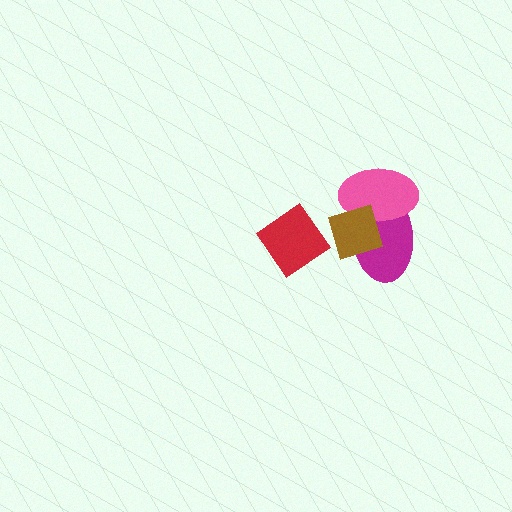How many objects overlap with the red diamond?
0 objects overlap with the red diamond.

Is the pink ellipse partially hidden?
Yes, it is partially covered by another shape.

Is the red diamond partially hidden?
No, no other shape covers it.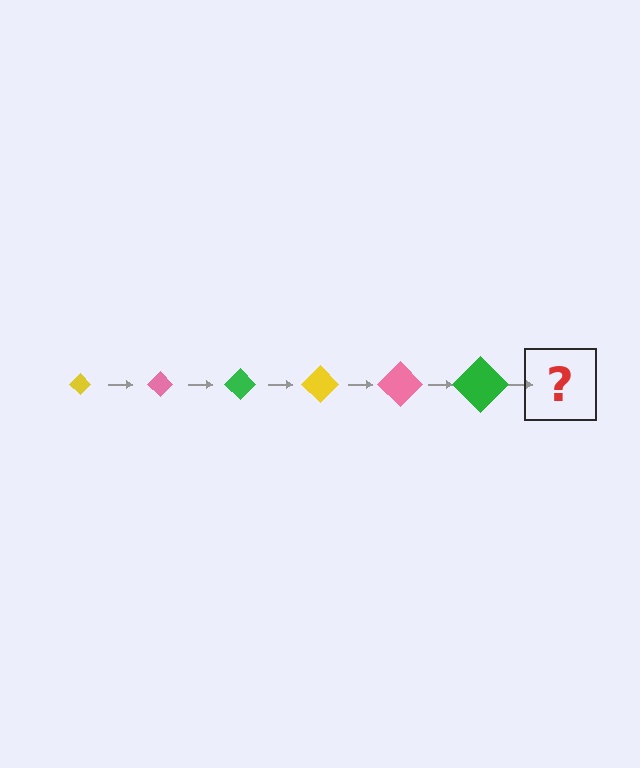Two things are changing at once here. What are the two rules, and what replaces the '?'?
The two rules are that the diamond grows larger each step and the color cycles through yellow, pink, and green. The '?' should be a yellow diamond, larger than the previous one.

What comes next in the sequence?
The next element should be a yellow diamond, larger than the previous one.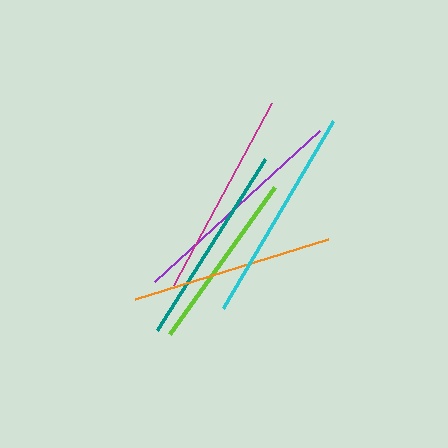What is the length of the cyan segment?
The cyan segment is approximately 216 pixels long.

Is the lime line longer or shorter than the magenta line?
The magenta line is longer than the lime line.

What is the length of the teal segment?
The teal segment is approximately 202 pixels long.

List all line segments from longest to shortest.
From longest to shortest: purple, cyan, magenta, teal, orange, lime.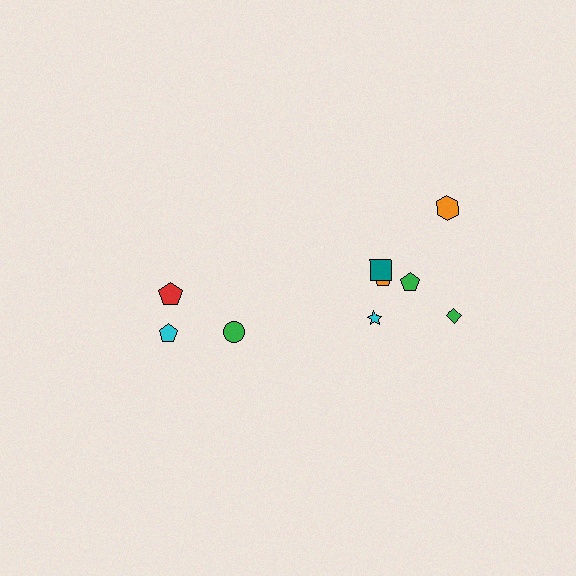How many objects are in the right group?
There are 6 objects.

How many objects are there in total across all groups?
There are 9 objects.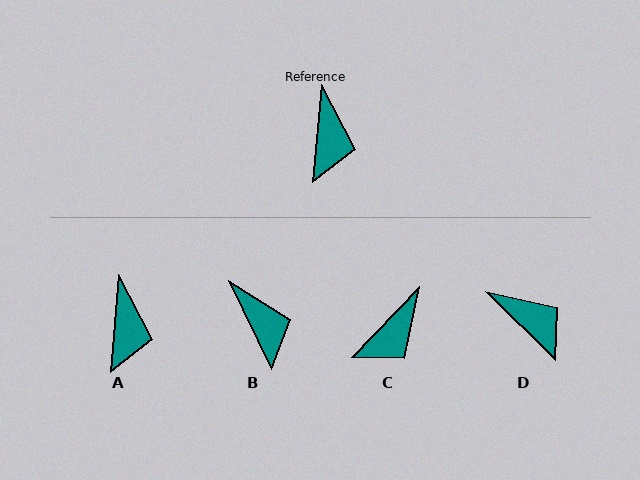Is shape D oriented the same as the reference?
No, it is off by about 50 degrees.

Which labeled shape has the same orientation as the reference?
A.